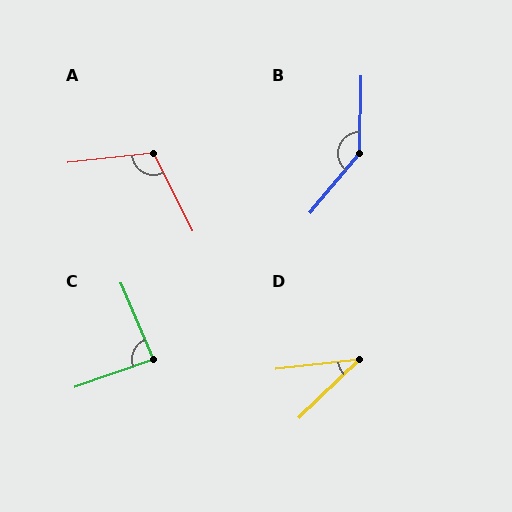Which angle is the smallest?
D, at approximately 37 degrees.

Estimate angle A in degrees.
Approximately 110 degrees.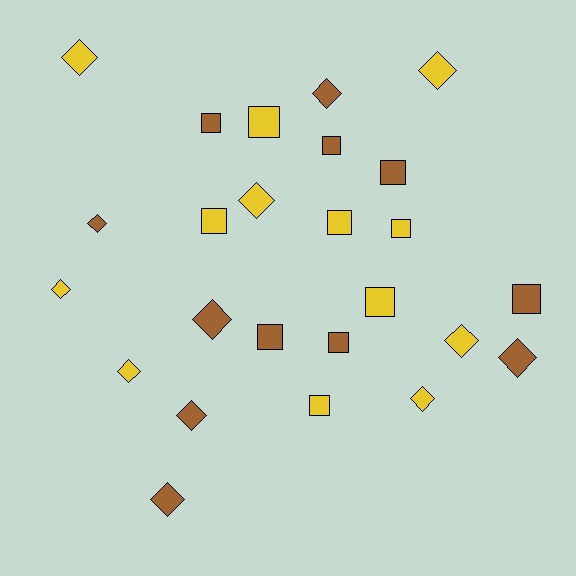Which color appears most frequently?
Yellow, with 13 objects.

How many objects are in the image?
There are 25 objects.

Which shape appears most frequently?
Diamond, with 13 objects.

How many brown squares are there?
There are 6 brown squares.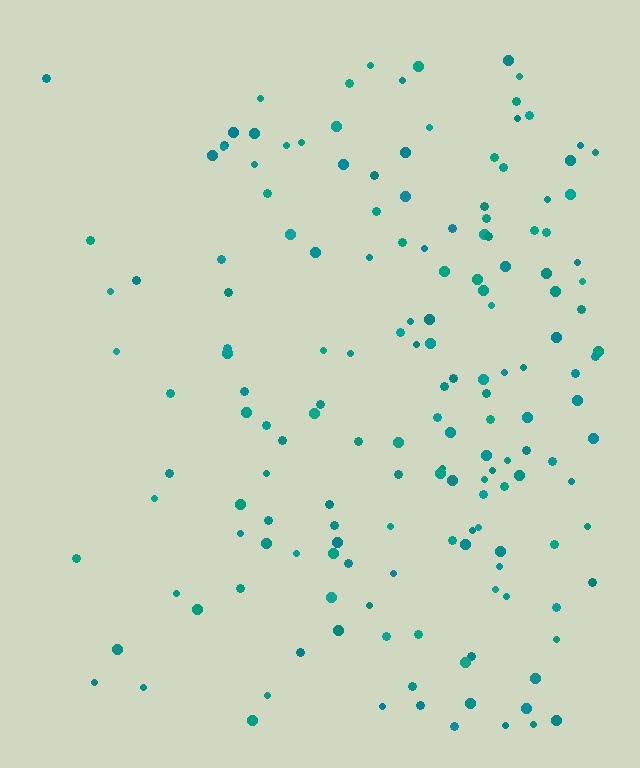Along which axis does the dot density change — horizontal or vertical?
Horizontal.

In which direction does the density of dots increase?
From left to right, with the right side densest.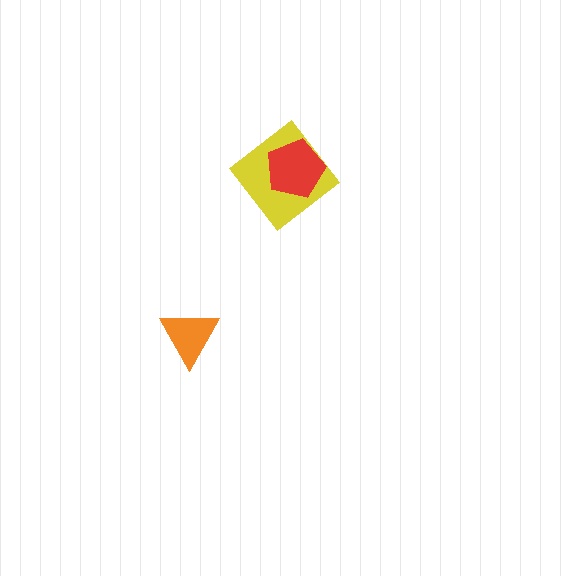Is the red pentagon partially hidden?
No, no other shape covers it.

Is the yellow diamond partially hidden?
Yes, it is partially covered by another shape.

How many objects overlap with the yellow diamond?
1 object overlaps with the yellow diamond.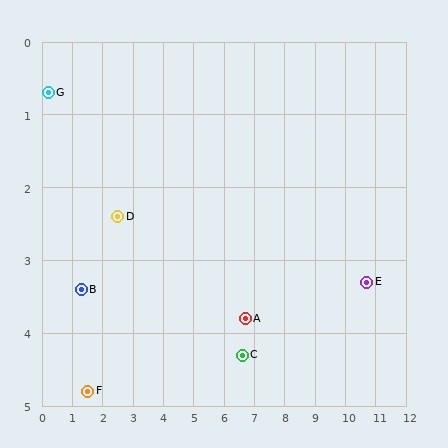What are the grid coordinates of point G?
Point G is at approximately (0.2, 0.7).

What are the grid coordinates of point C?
Point C is at approximately (6.6, 4.3).